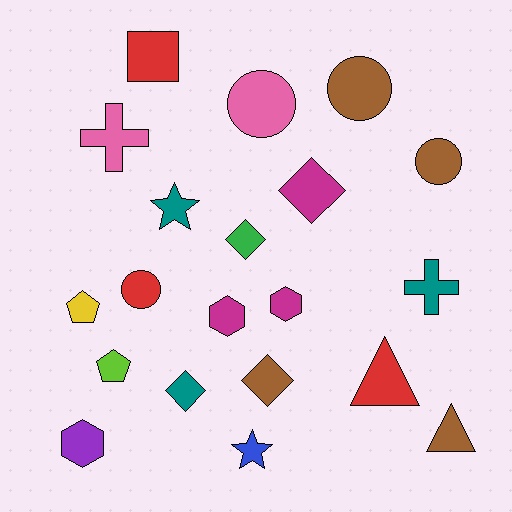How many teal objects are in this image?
There are 3 teal objects.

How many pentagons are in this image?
There are 2 pentagons.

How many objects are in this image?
There are 20 objects.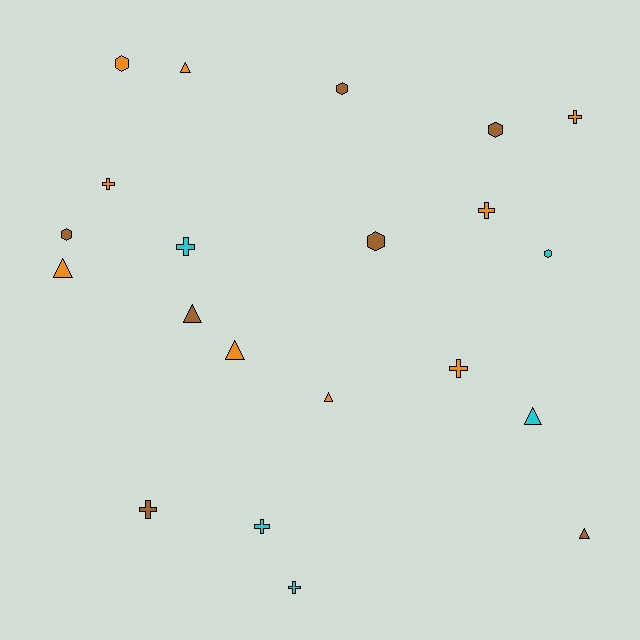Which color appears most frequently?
Orange, with 9 objects.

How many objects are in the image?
There are 21 objects.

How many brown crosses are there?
There is 1 brown cross.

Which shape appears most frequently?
Cross, with 8 objects.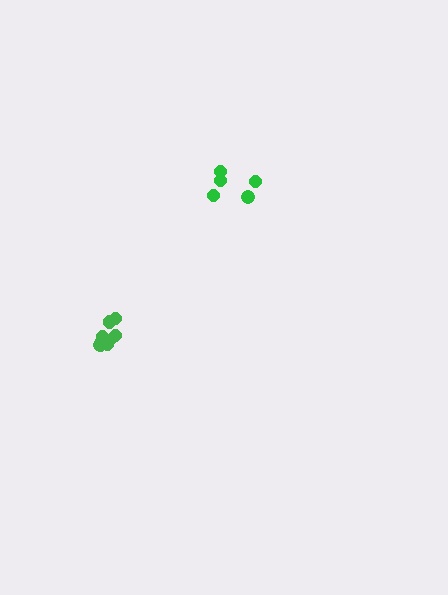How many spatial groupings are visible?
There are 2 spatial groupings.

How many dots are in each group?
Group 1: 5 dots, Group 2: 11 dots (16 total).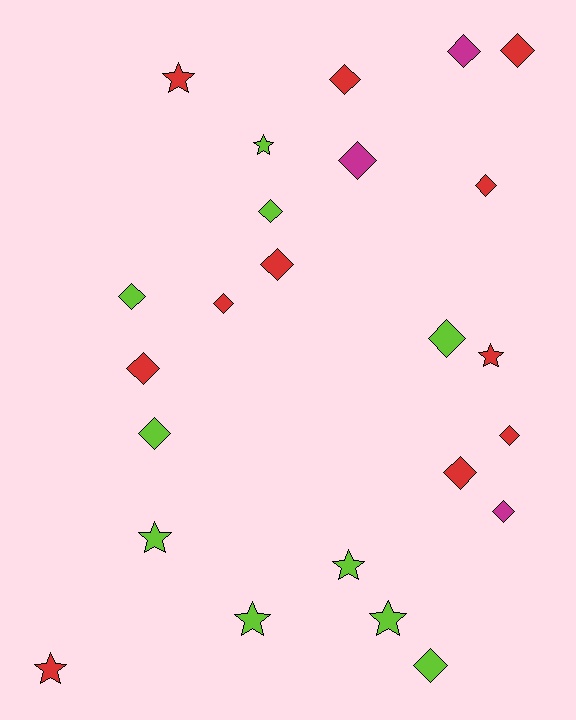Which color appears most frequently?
Red, with 11 objects.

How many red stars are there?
There are 3 red stars.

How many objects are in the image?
There are 24 objects.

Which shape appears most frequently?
Diamond, with 16 objects.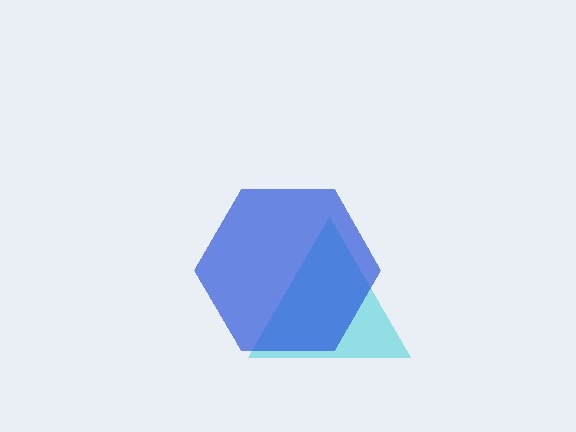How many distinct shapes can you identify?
There are 2 distinct shapes: a cyan triangle, a blue hexagon.